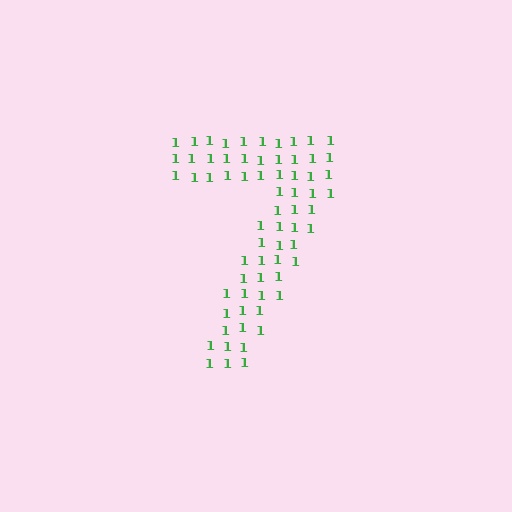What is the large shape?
The large shape is the digit 7.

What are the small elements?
The small elements are digit 1's.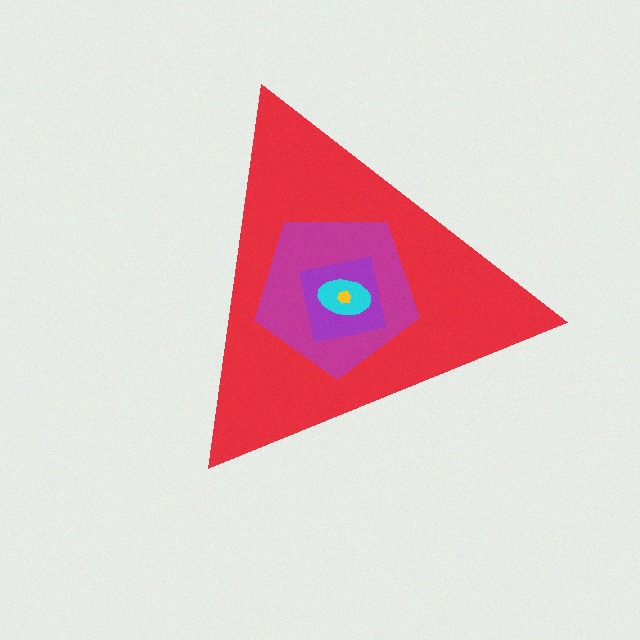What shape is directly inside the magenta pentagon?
The purple square.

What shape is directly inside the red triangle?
The magenta pentagon.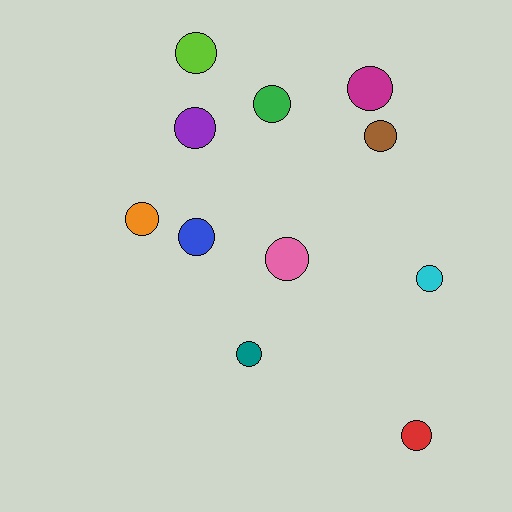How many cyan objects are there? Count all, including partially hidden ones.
There is 1 cyan object.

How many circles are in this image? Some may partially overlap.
There are 11 circles.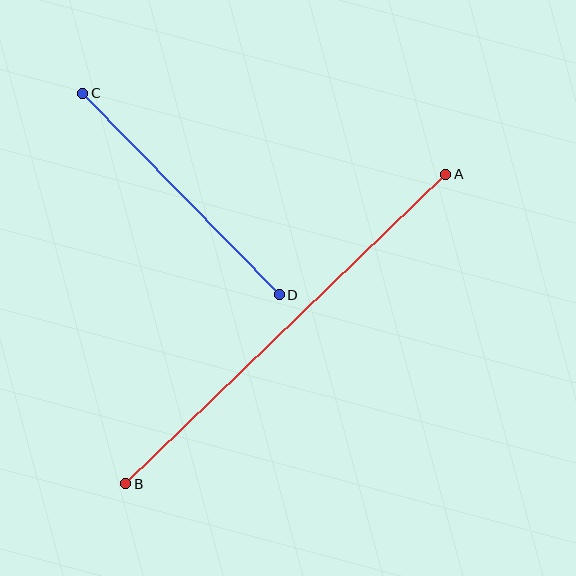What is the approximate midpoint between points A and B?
The midpoint is at approximately (286, 329) pixels.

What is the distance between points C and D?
The distance is approximately 281 pixels.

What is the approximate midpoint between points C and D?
The midpoint is at approximately (181, 194) pixels.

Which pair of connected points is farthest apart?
Points A and B are farthest apart.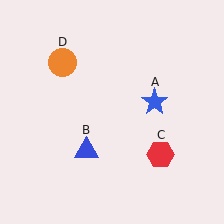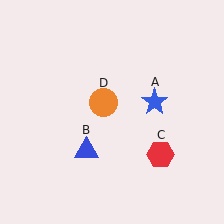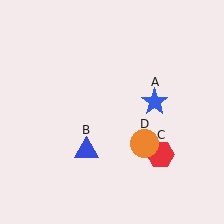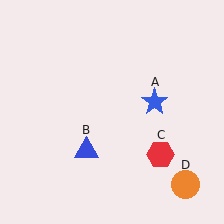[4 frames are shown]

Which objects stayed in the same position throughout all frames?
Blue star (object A) and blue triangle (object B) and red hexagon (object C) remained stationary.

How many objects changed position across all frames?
1 object changed position: orange circle (object D).